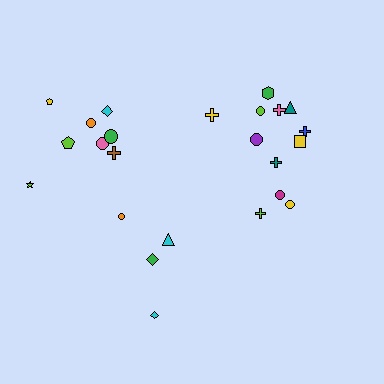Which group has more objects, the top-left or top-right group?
The top-right group.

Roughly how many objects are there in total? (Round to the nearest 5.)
Roughly 25 objects in total.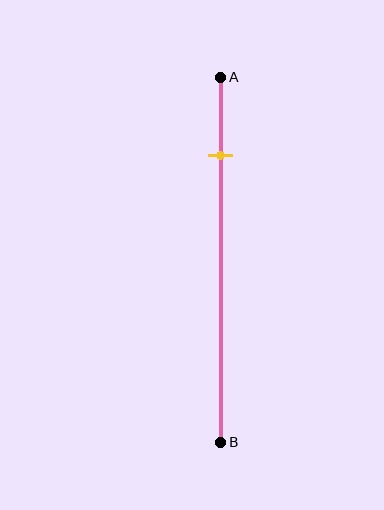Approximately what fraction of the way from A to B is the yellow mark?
The yellow mark is approximately 20% of the way from A to B.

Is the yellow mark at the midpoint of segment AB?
No, the mark is at about 20% from A, not at the 50% midpoint.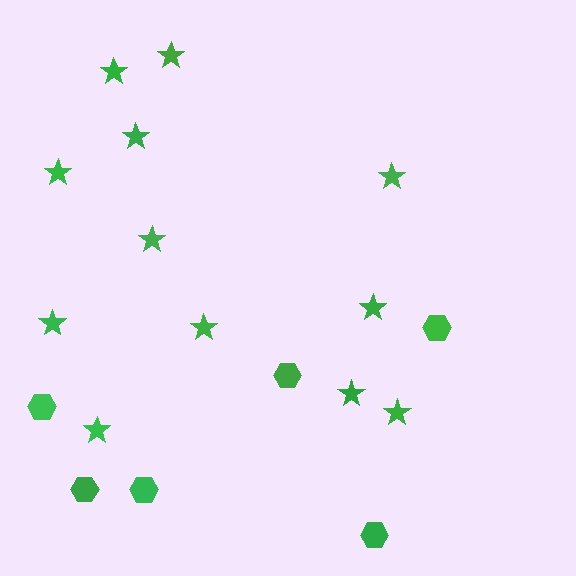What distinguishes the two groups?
There are 2 groups: one group of hexagons (6) and one group of stars (12).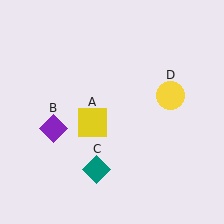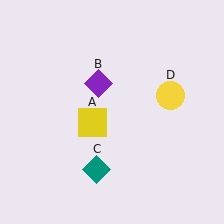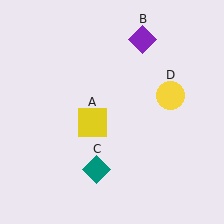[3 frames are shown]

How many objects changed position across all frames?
1 object changed position: purple diamond (object B).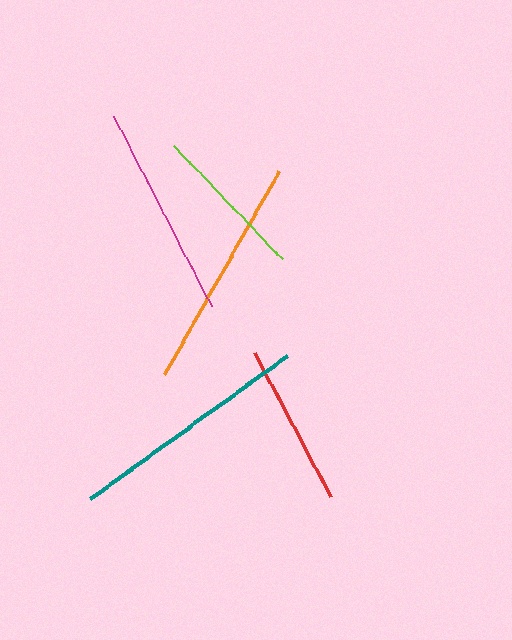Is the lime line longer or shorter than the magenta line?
The magenta line is longer than the lime line.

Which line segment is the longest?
The teal line is the longest at approximately 243 pixels.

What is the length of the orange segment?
The orange segment is approximately 233 pixels long.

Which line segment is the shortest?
The lime line is the shortest at approximately 157 pixels.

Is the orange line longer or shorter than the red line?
The orange line is longer than the red line.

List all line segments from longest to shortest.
From longest to shortest: teal, orange, magenta, red, lime.